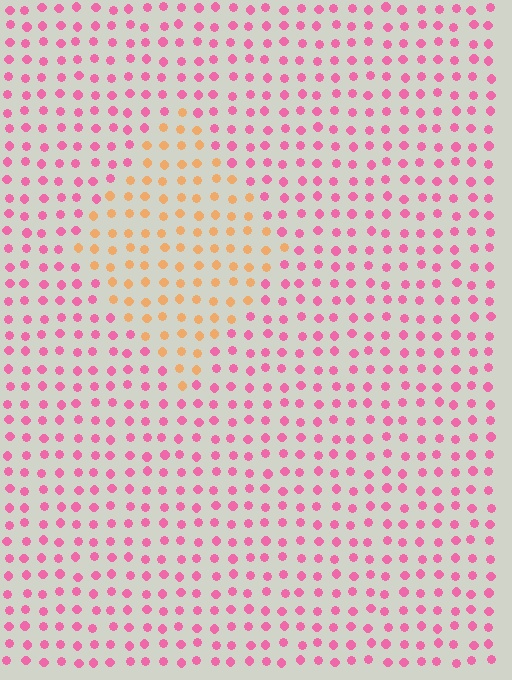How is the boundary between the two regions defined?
The boundary is defined purely by a slight shift in hue (about 58 degrees). Spacing, size, and orientation are identical on both sides.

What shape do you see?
I see a diamond.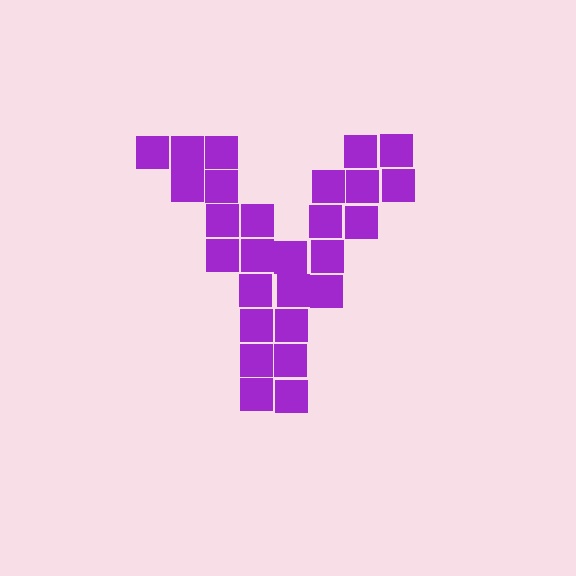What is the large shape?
The large shape is the letter Y.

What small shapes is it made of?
It is made of small squares.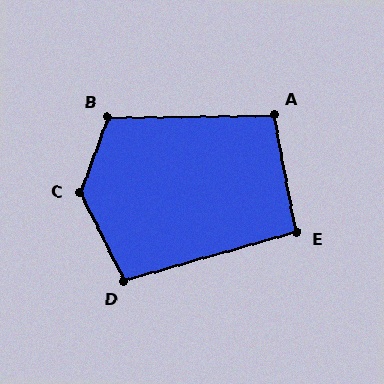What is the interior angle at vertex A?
Approximately 100 degrees (obtuse).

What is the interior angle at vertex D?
Approximately 101 degrees (obtuse).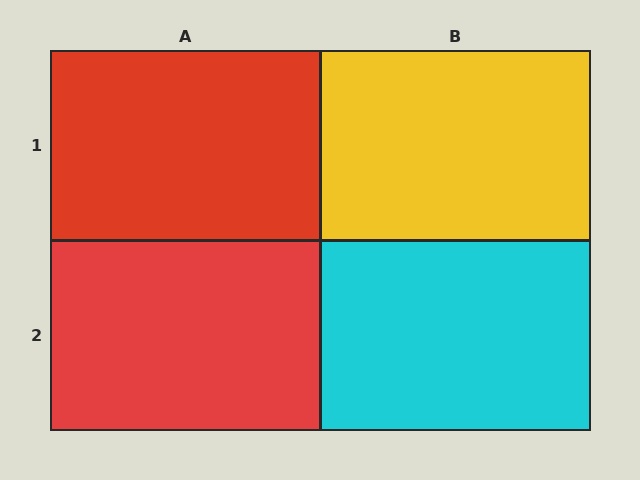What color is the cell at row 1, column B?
Yellow.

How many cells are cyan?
1 cell is cyan.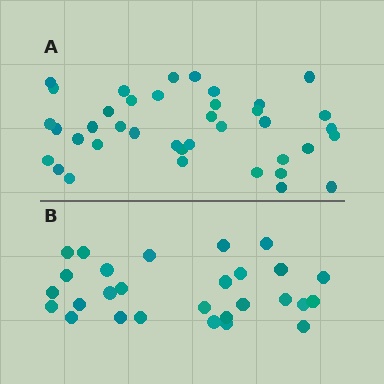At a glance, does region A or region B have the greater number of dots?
Region A (the top region) has more dots.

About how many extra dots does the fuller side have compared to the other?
Region A has roughly 12 or so more dots than region B.